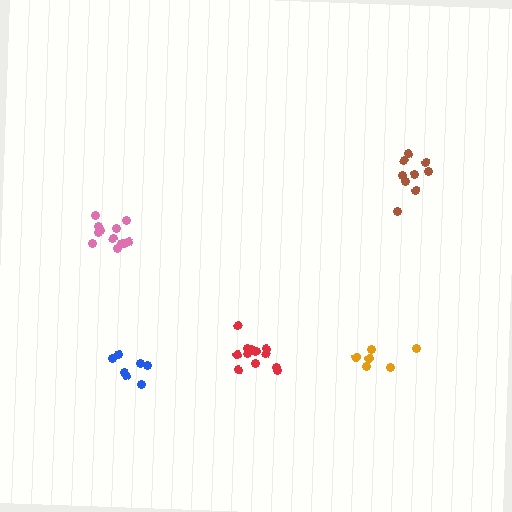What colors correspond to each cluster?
The clusters are colored: blue, red, brown, pink, orange.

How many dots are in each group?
Group 1: 7 dots, Group 2: 12 dots, Group 3: 9 dots, Group 4: 12 dots, Group 5: 6 dots (46 total).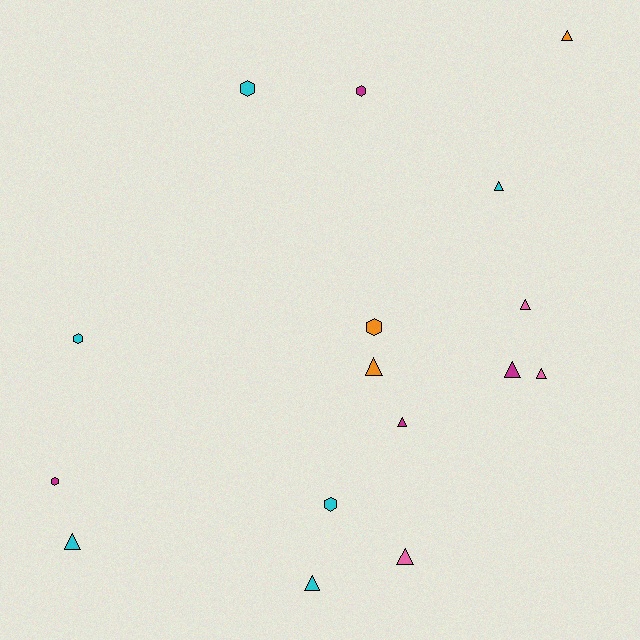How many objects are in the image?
There are 16 objects.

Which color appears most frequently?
Cyan, with 6 objects.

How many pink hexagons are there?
There are no pink hexagons.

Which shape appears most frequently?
Triangle, with 10 objects.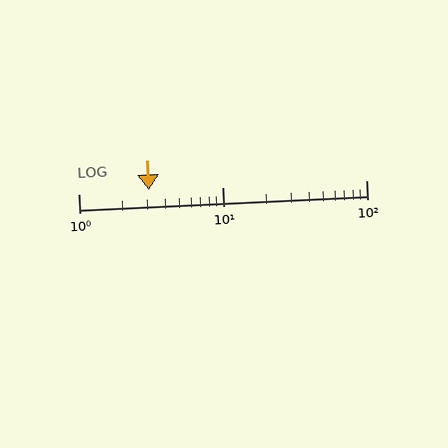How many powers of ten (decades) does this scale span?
The scale spans 2 decades, from 1 to 100.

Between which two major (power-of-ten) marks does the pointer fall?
The pointer is between 1 and 10.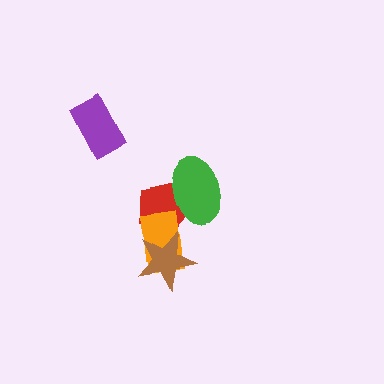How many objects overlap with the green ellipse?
1 object overlaps with the green ellipse.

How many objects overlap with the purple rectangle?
0 objects overlap with the purple rectangle.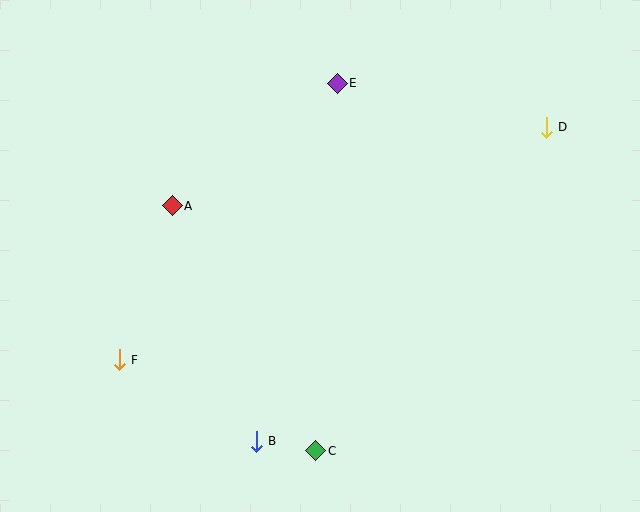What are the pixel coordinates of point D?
Point D is at (546, 127).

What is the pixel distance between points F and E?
The distance between F and E is 352 pixels.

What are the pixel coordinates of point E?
Point E is at (337, 83).